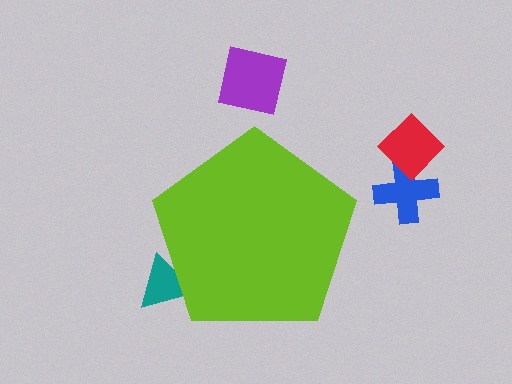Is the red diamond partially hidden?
No, the red diamond is fully visible.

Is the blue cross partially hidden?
No, the blue cross is fully visible.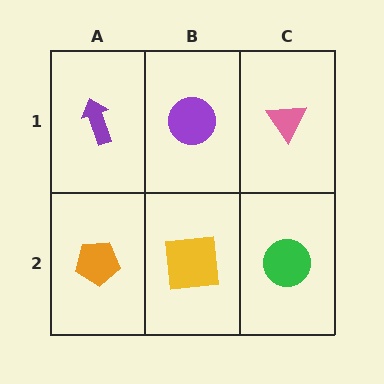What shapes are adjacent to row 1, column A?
An orange pentagon (row 2, column A), a purple circle (row 1, column B).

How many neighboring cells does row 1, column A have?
2.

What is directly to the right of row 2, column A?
A yellow square.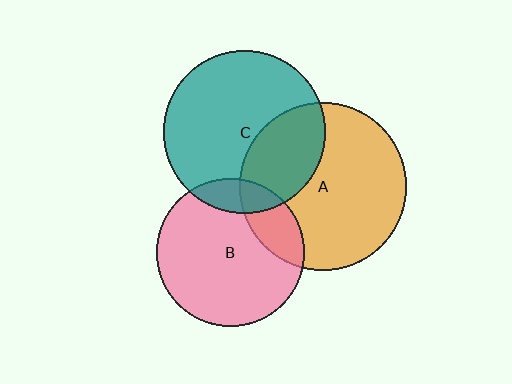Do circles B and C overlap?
Yes.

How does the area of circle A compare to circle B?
Approximately 1.3 times.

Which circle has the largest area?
Circle A (orange).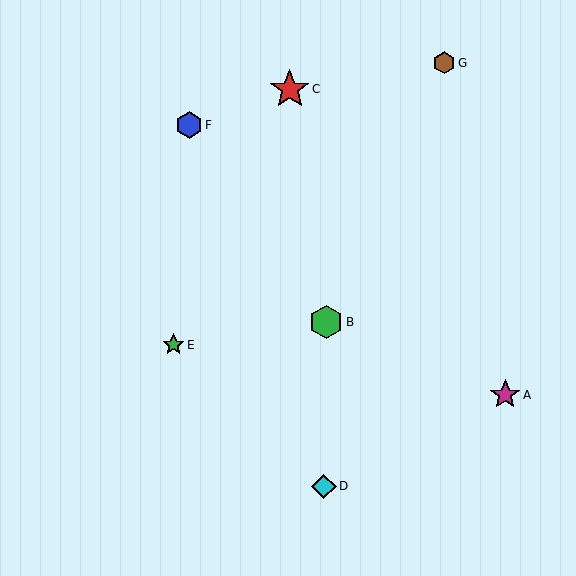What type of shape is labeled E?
Shape E is a green star.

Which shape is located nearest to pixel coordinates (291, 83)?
The red star (labeled C) at (290, 89) is nearest to that location.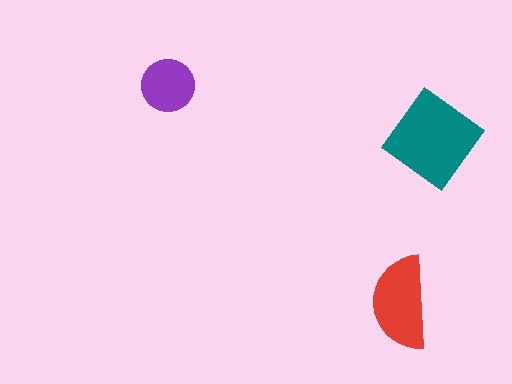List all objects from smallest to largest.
The purple circle, the red semicircle, the teal diamond.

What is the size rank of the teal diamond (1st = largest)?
1st.